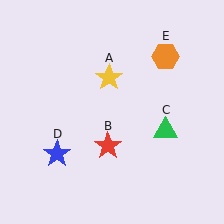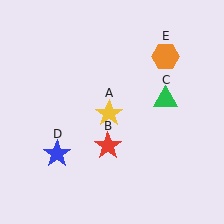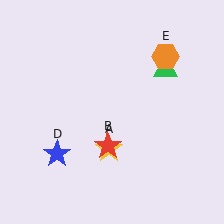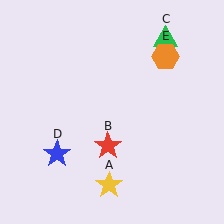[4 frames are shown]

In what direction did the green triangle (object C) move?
The green triangle (object C) moved up.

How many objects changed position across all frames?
2 objects changed position: yellow star (object A), green triangle (object C).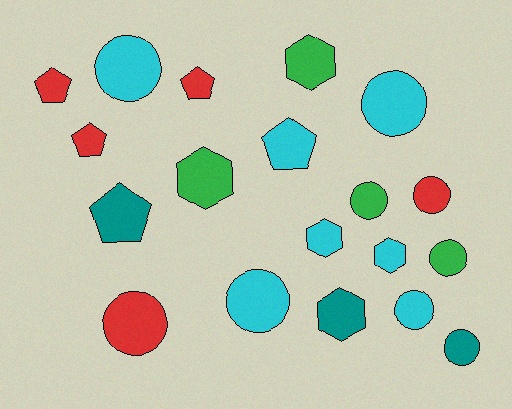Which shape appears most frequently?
Circle, with 9 objects.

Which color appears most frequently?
Cyan, with 7 objects.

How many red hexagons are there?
There are no red hexagons.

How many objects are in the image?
There are 19 objects.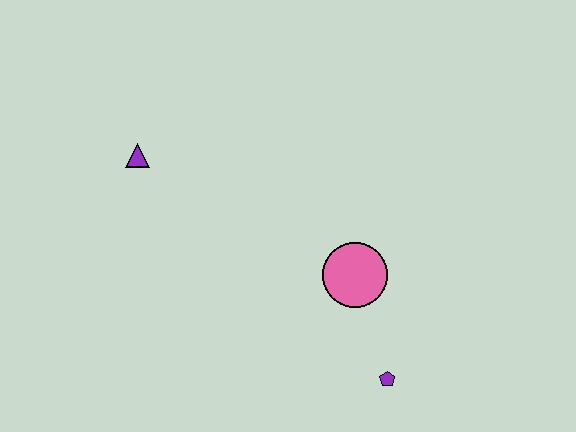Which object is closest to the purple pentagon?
The pink circle is closest to the purple pentagon.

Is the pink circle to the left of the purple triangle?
No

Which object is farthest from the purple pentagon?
The purple triangle is farthest from the purple pentagon.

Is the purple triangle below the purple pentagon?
No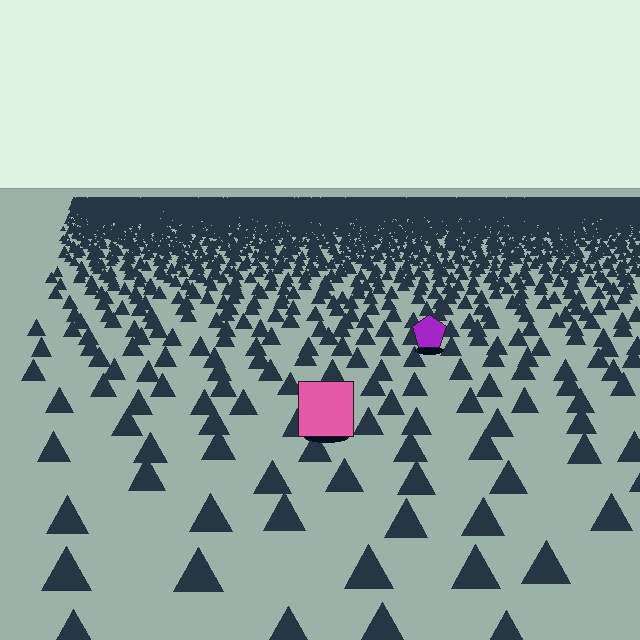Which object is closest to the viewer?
The pink square is closest. The texture marks near it are larger and more spread out.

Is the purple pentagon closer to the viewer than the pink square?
No. The pink square is closer — you can tell from the texture gradient: the ground texture is coarser near it.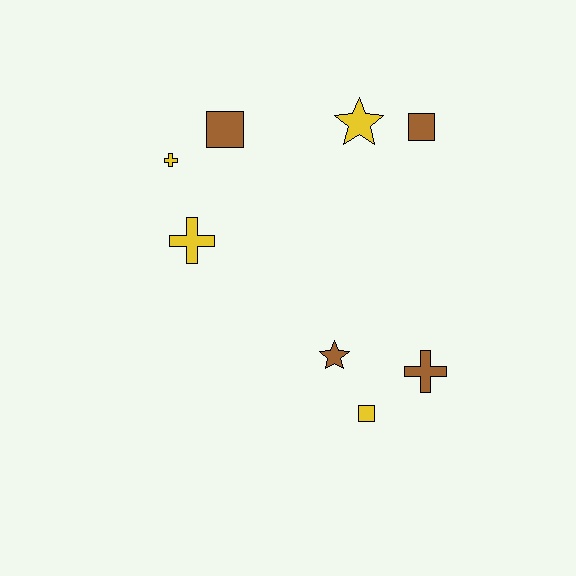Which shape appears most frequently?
Cross, with 3 objects.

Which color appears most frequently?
Yellow, with 4 objects.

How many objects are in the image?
There are 8 objects.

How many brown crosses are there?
There is 1 brown cross.